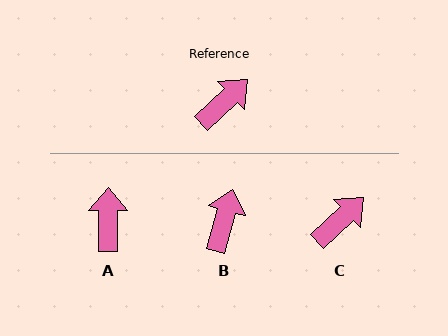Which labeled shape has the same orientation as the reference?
C.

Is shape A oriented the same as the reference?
No, it is off by about 46 degrees.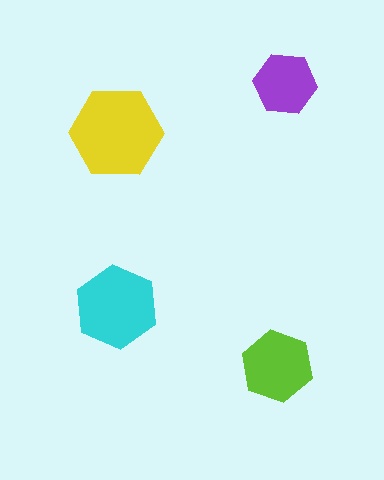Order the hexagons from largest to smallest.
the yellow one, the cyan one, the lime one, the purple one.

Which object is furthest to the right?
The purple hexagon is rightmost.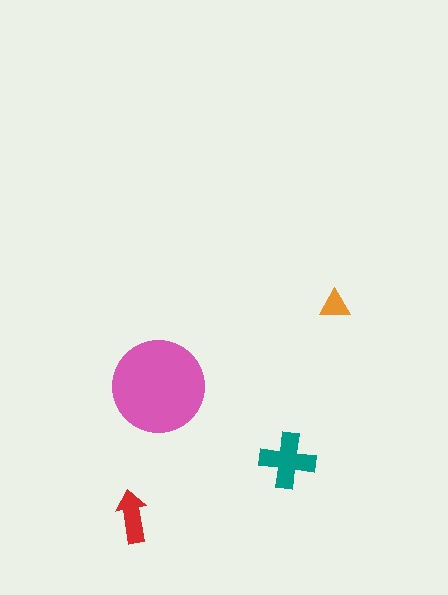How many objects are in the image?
There are 4 objects in the image.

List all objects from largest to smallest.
The pink circle, the teal cross, the red arrow, the orange triangle.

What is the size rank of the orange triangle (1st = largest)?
4th.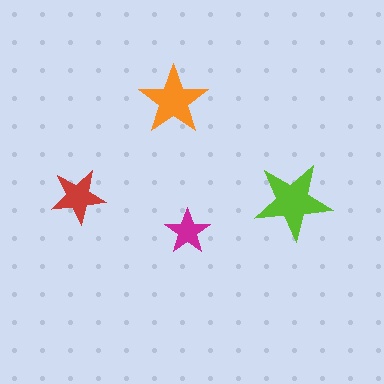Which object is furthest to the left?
The red star is leftmost.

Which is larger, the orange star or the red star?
The orange one.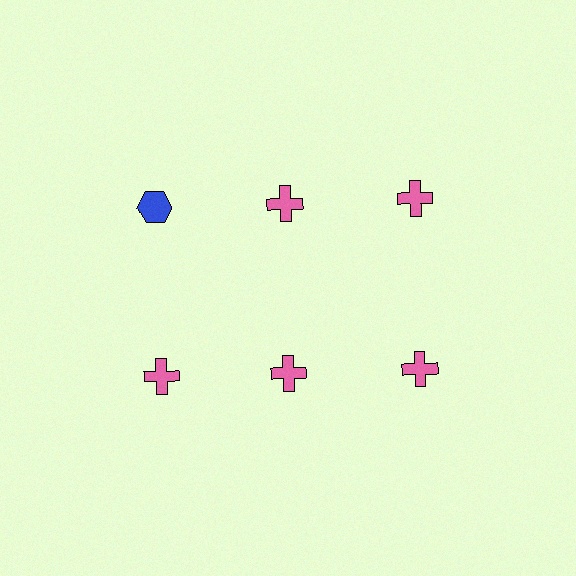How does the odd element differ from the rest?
It differs in both color (blue instead of pink) and shape (hexagon instead of cross).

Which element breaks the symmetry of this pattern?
The blue hexagon in the top row, leftmost column breaks the symmetry. All other shapes are pink crosses.